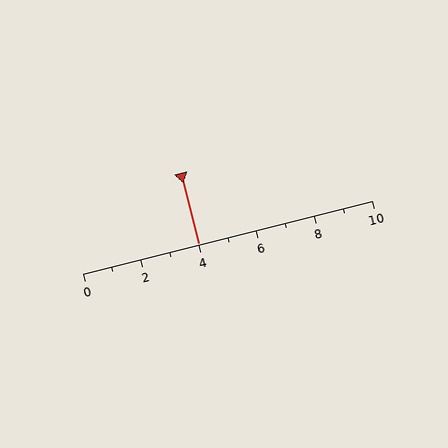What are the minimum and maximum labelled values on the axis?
The axis runs from 0 to 10.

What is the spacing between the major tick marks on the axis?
The major ticks are spaced 2 apart.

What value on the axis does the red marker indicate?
The marker indicates approximately 4.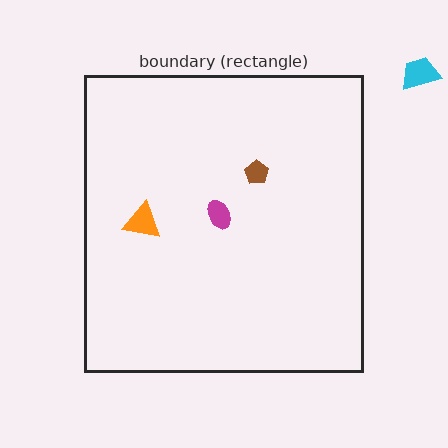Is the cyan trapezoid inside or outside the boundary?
Outside.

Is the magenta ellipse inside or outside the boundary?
Inside.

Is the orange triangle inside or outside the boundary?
Inside.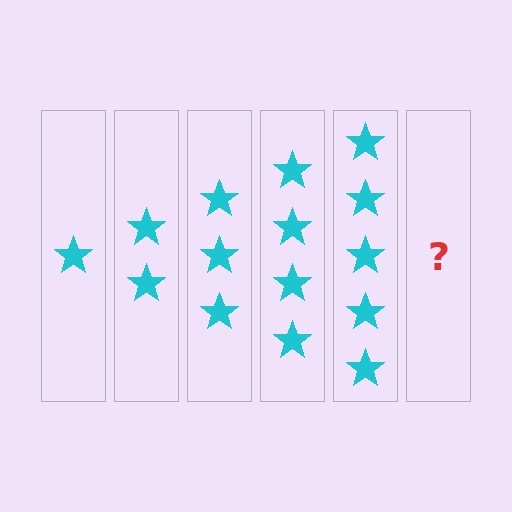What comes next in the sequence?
The next element should be 6 stars.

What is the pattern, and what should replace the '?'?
The pattern is that each step adds one more star. The '?' should be 6 stars.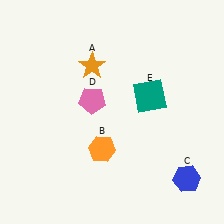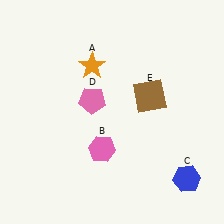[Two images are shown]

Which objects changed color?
B changed from orange to pink. E changed from teal to brown.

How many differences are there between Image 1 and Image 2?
There are 2 differences between the two images.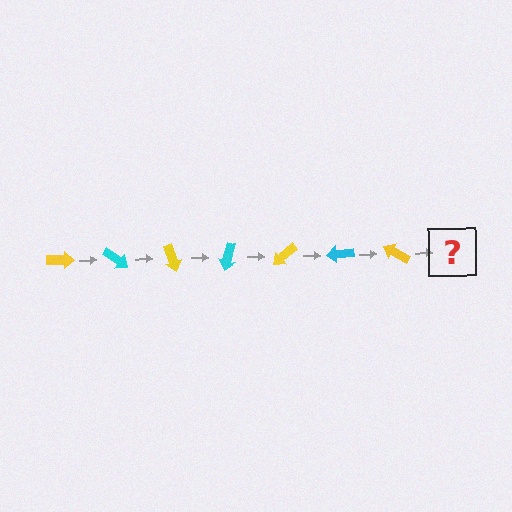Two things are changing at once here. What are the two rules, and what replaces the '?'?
The two rules are that it rotates 35 degrees each step and the color cycles through yellow and cyan. The '?' should be a cyan arrow, rotated 245 degrees from the start.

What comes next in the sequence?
The next element should be a cyan arrow, rotated 245 degrees from the start.